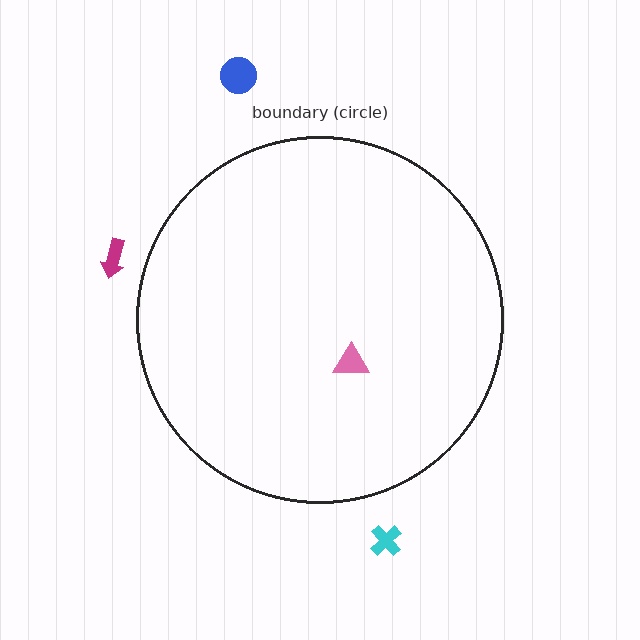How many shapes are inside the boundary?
1 inside, 3 outside.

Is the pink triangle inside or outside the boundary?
Inside.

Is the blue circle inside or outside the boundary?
Outside.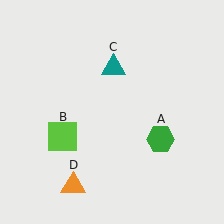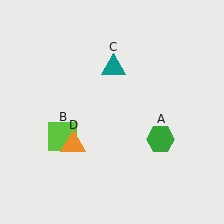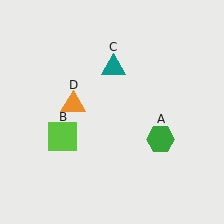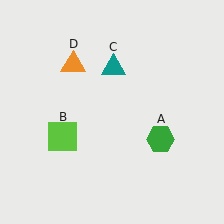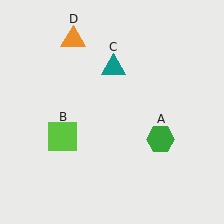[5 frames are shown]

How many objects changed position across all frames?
1 object changed position: orange triangle (object D).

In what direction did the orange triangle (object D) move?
The orange triangle (object D) moved up.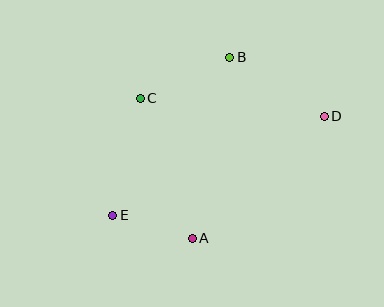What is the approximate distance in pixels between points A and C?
The distance between A and C is approximately 149 pixels.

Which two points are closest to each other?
Points A and E are closest to each other.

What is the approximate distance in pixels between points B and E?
The distance between B and E is approximately 197 pixels.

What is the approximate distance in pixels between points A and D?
The distance between A and D is approximately 180 pixels.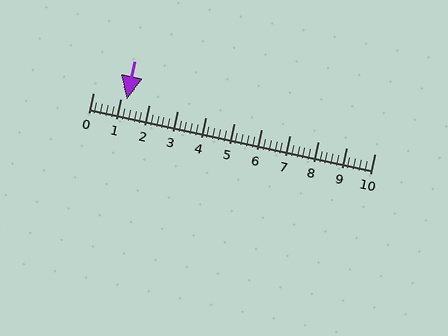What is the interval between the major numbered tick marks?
The major tick marks are spaced 1 units apart.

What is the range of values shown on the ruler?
The ruler shows values from 0 to 10.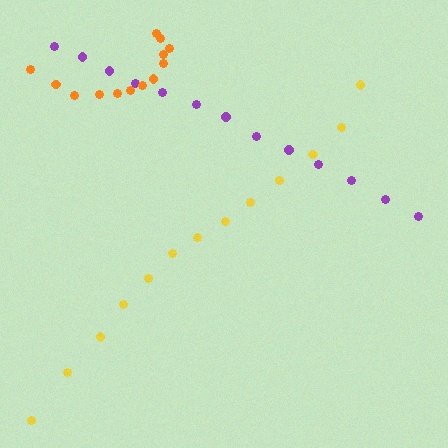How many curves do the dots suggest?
There are 3 distinct paths.